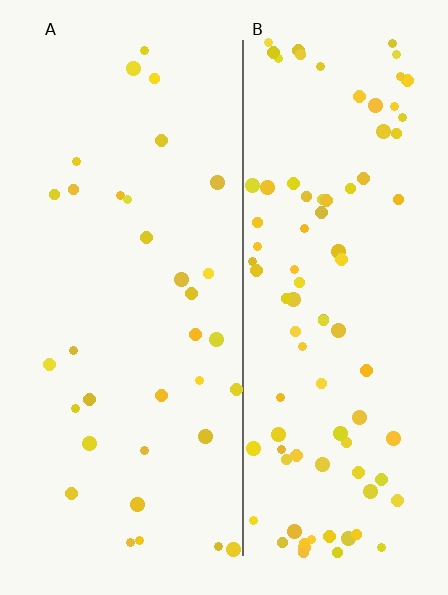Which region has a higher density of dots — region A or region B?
B (the right).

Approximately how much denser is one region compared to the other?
Approximately 2.7× — region B over region A.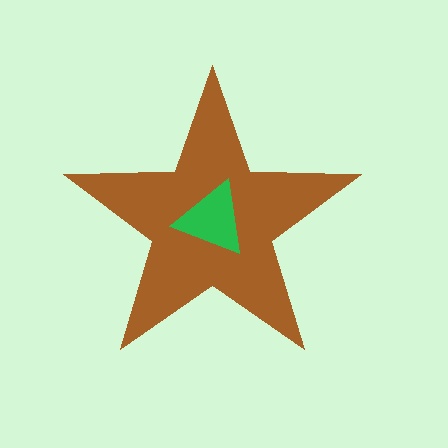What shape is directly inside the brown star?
The green triangle.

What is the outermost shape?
The brown star.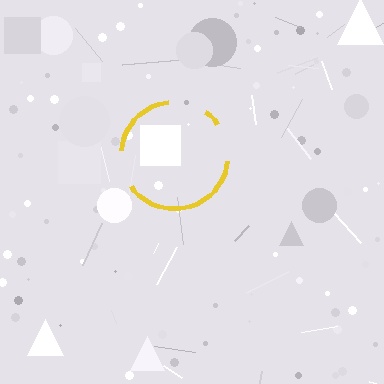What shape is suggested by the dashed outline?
The dashed outline suggests a circle.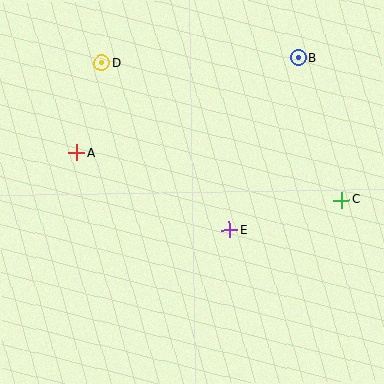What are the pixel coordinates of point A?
Point A is at (77, 152).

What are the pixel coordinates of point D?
Point D is at (102, 63).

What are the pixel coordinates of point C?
Point C is at (342, 200).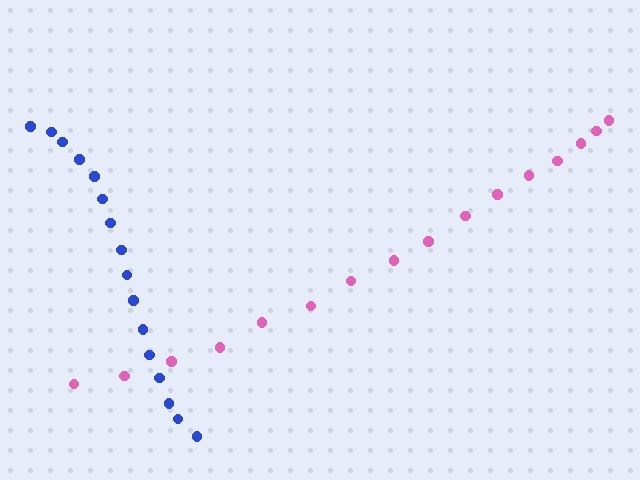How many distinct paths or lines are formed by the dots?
There are 2 distinct paths.